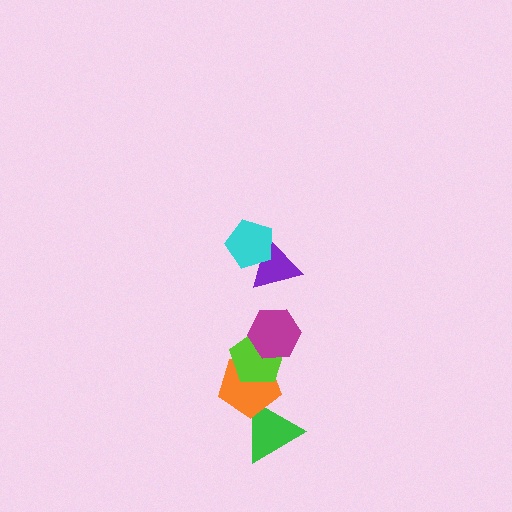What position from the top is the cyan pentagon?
The cyan pentagon is 1st from the top.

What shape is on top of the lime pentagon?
The magenta hexagon is on top of the lime pentagon.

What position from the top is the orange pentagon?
The orange pentagon is 5th from the top.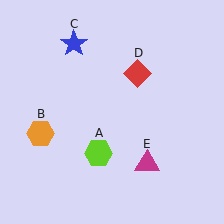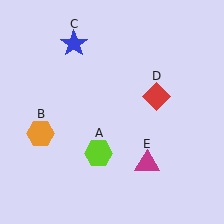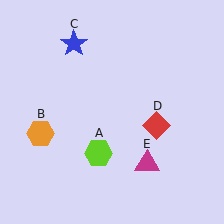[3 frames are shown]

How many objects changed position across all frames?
1 object changed position: red diamond (object D).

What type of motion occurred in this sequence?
The red diamond (object D) rotated clockwise around the center of the scene.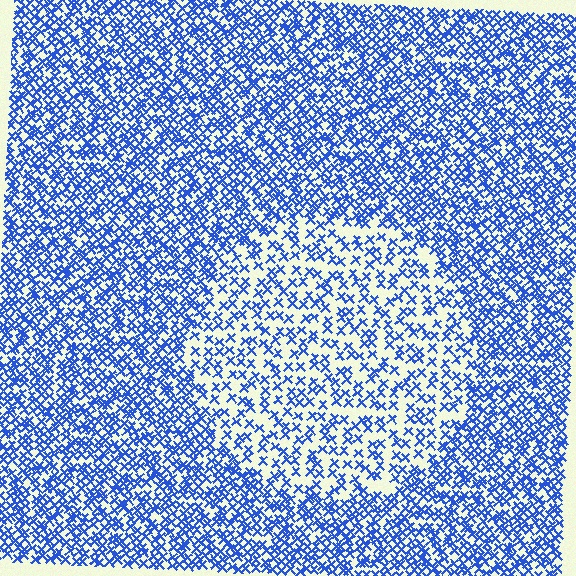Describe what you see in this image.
The image contains small blue elements arranged at two different densities. A circle-shaped region is visible where the elements are less densely packed than the surrounding area.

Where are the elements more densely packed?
The elements are more densely packed outside the circle boundary.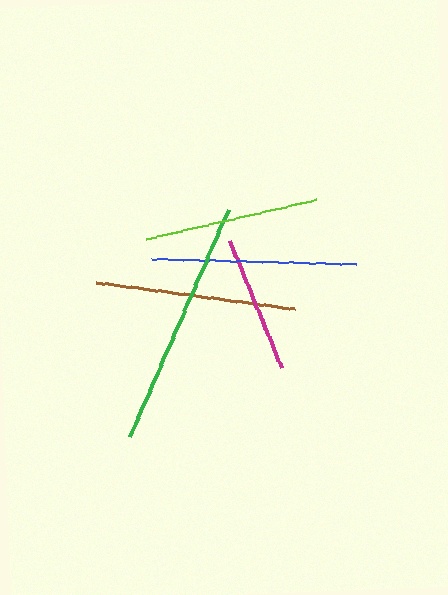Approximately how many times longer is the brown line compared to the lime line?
The brown line is approximately 1.1 times the length of the lime line.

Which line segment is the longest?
The green line is the longest at approximately 247 pixels.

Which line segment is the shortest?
The magenta line is the shortest at approximately 137 pixels.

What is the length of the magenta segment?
The magenta segment is approximately 137 pixels long.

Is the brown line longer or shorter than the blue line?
The blue line is longer than the brown line.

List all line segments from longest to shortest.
From longest to shortest: green, blue, brown, lime, magenta.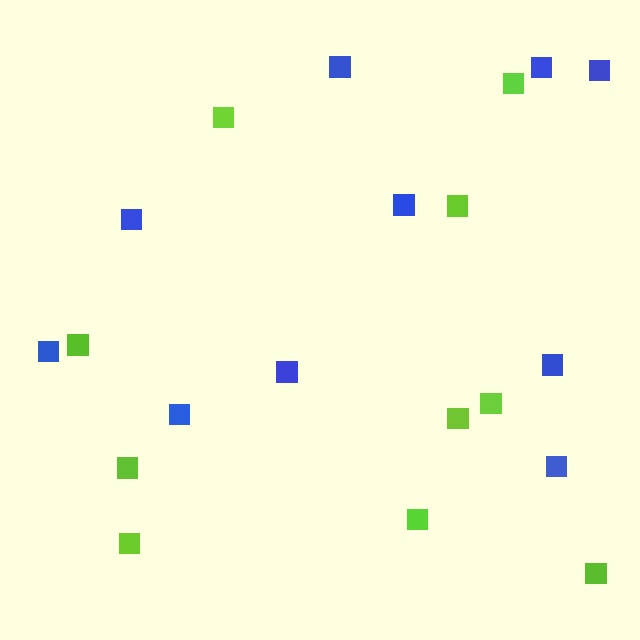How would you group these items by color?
There are 2 groups: one group of lime squares (10) and one group of blue squares (10).